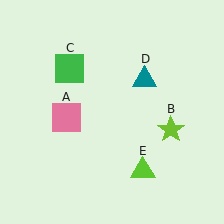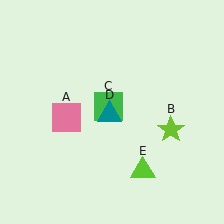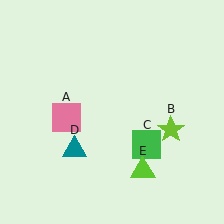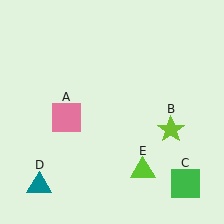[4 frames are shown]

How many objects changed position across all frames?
2 objects changed position: green square (object C), teal triangle (object D).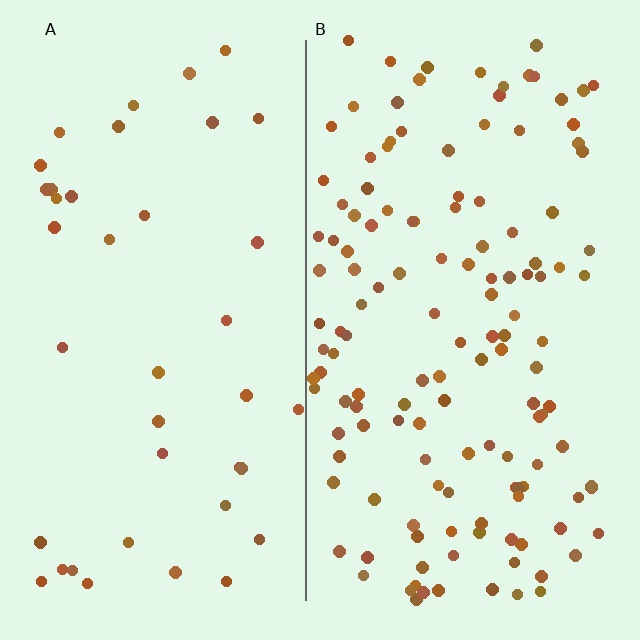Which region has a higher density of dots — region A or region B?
B (the right).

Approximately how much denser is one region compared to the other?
Approximately 3.4× — region B over region A.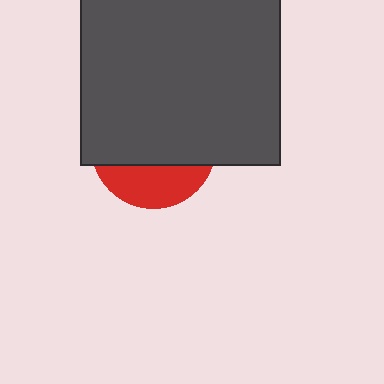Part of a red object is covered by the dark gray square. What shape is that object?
It is a circle.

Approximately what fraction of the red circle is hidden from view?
Roughly 69% of the red circle is hidden behind the dark gray square.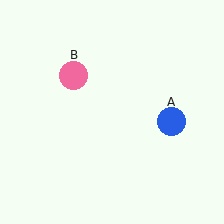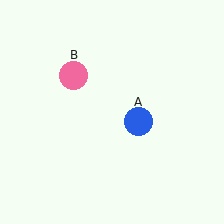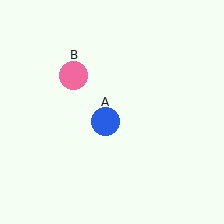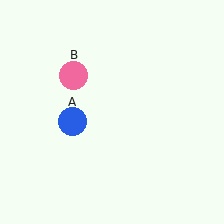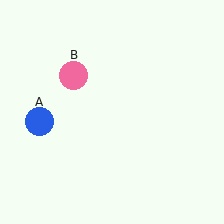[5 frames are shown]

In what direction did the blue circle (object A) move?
The blue circle (object A) moved left.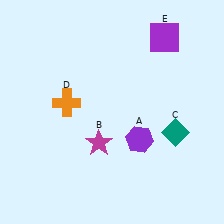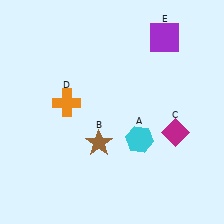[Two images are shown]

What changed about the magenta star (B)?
In Image 1, B is magenta. In Image 2, it changed to brown.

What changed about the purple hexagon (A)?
In Image 1, A is purple. In Image 2, it changed to cyan.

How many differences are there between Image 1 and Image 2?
There are 3 differences between the two images.